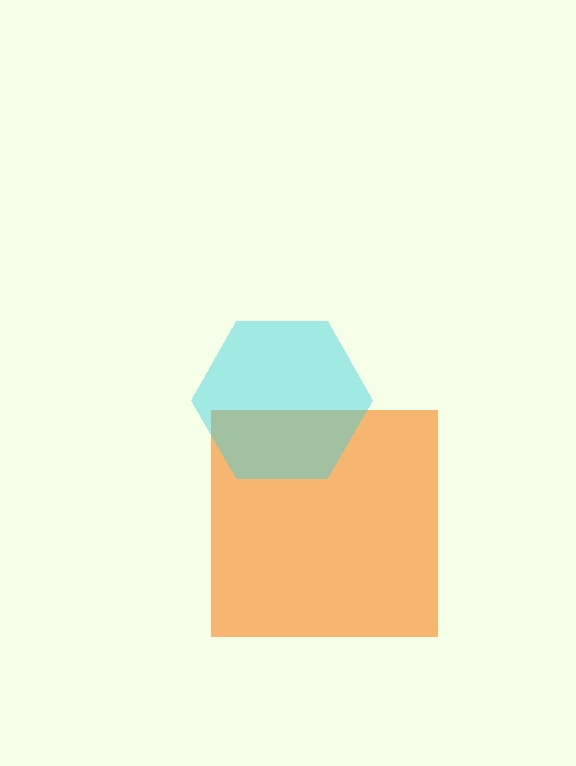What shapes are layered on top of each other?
The layered shapes are: an orange square, a cyan hexagon.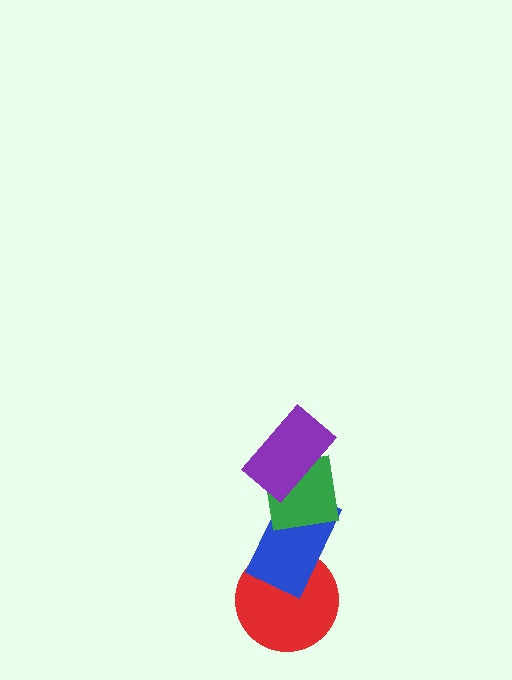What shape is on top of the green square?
The purple rectangle is on top of the green square.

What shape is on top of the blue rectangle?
The green square is on top of the blue rectangle.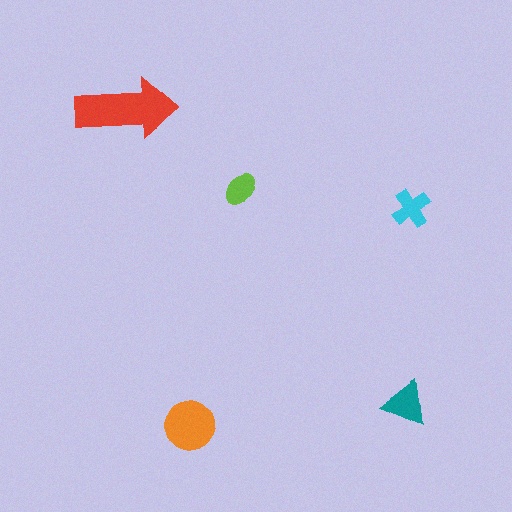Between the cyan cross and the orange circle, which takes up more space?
The orange circle.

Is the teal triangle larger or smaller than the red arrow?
Smaller.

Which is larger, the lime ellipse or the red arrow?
The red arrow.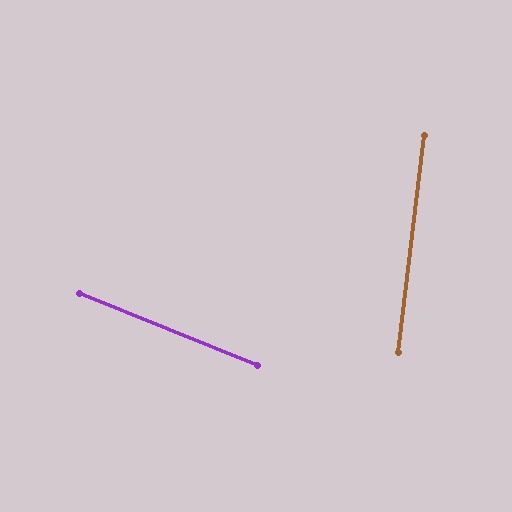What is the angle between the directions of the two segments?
Approximately 75 degrees.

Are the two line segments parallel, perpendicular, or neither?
Neither parallel nor perpendicular — they differ by about 75°.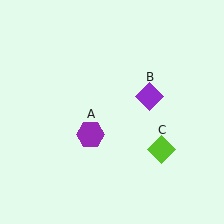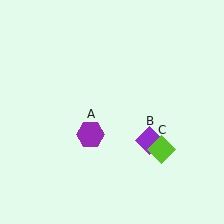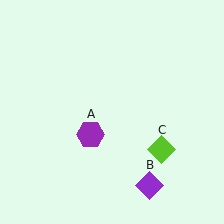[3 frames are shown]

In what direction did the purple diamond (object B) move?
The purple diamond (object B) moved down.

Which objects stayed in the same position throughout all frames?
Purple hexagon (object A) and lime diamond (object C) remained stationary.